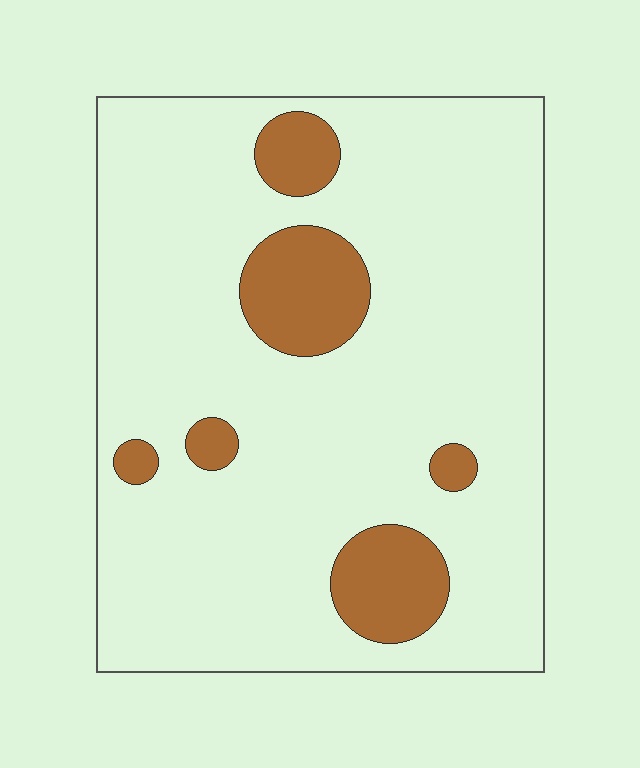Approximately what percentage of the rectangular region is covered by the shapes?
Approximately 15%.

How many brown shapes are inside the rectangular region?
6.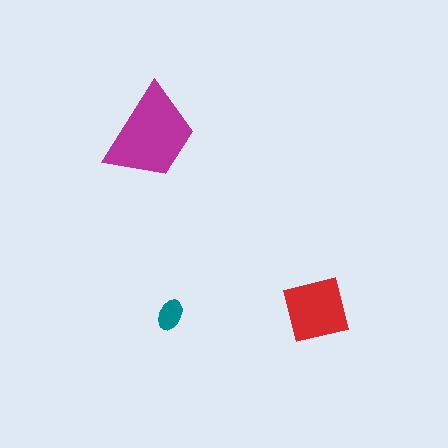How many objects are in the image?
There are 3 objects in the image.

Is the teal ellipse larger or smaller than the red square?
Smaller.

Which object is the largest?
The magenta trapezoid.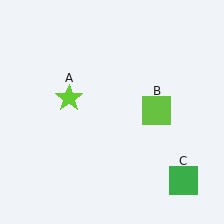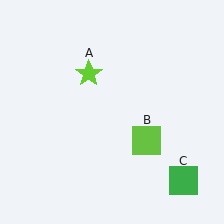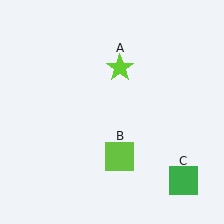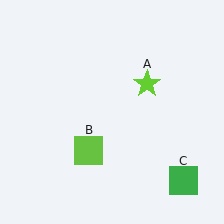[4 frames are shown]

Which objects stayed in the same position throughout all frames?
Green square (object C) remained stationary.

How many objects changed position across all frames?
2 objects changed position: lime star (object A), lime square (object B).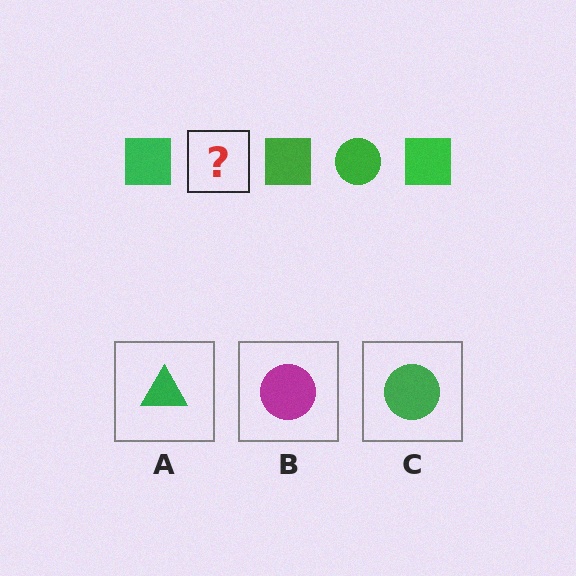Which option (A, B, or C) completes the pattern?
C.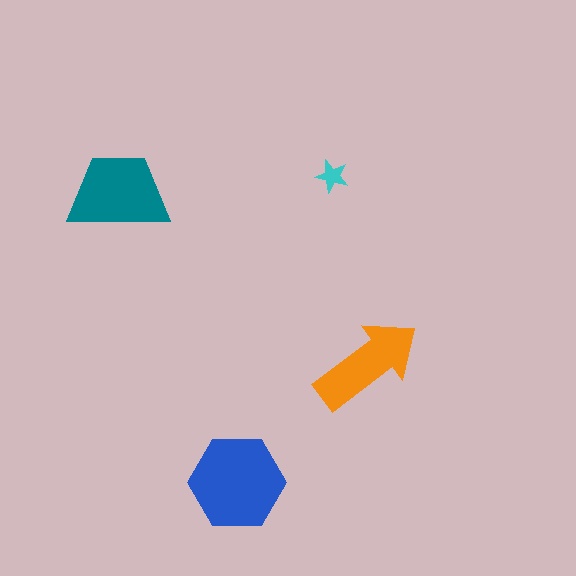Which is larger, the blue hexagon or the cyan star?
The blue hexagon.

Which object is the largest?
The blue hexagon.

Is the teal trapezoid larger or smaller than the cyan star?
Larger.